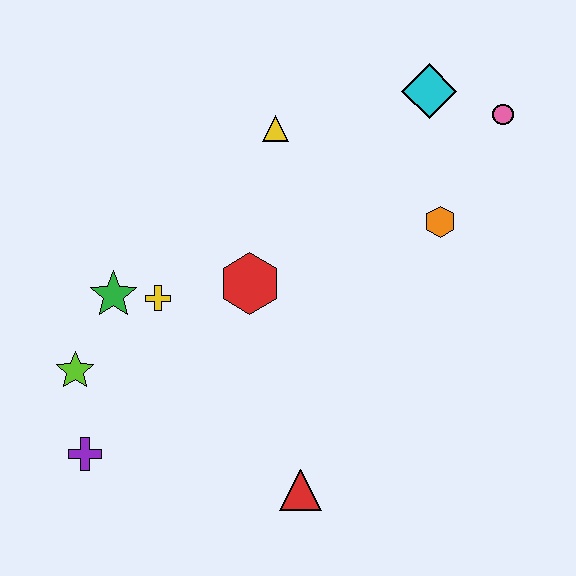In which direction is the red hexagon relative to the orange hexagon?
The red hexagon is to the left of the orange hexagon.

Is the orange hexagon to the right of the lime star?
Yes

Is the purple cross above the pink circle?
No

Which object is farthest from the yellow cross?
The pink circle is farthest from the yellow cross.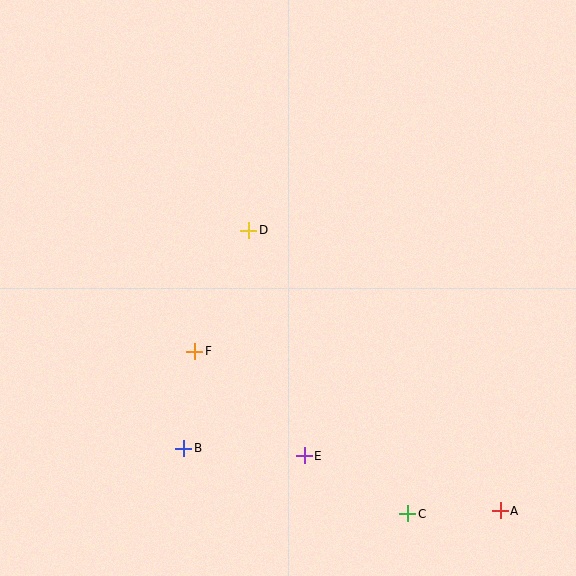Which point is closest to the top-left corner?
Point D is closest to the top-left corner.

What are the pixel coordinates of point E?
Point E is at (304, 456).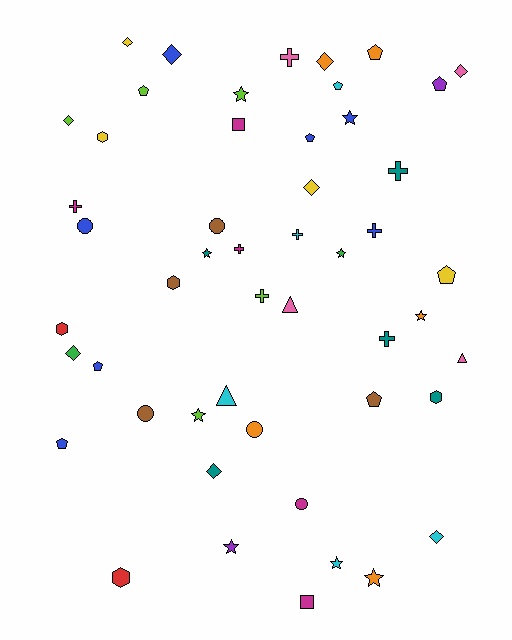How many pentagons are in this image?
There are 9 pentagons.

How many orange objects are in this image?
There are 5 orange objects.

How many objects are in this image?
There are 50 objects.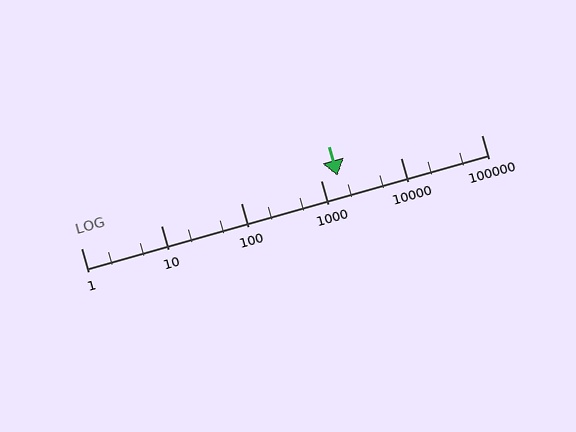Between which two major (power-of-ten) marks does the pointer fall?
The pointer is between 1000 and 10000.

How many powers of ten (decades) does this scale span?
The scale spans 5 decades, from 1 to 100000.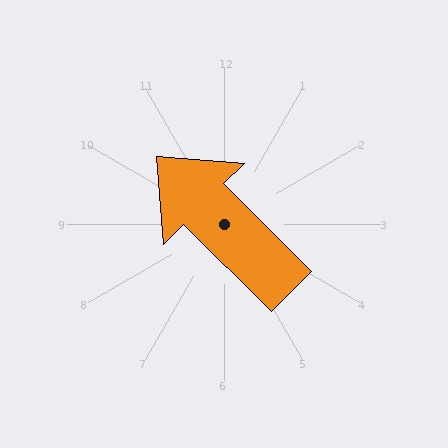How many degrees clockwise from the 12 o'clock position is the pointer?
Approximately 315 degrees.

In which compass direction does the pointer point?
Northwest.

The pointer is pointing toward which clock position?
Roughly 10 o'clock.